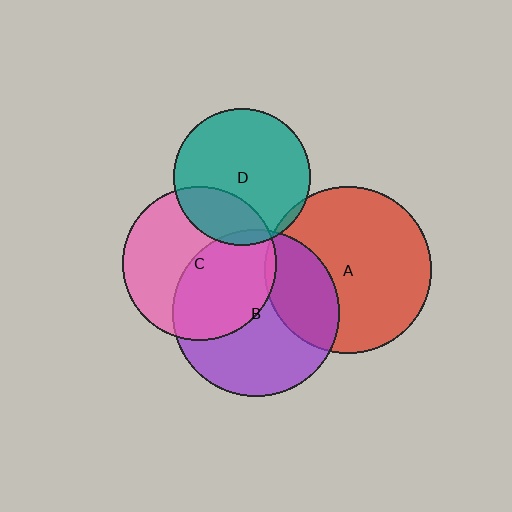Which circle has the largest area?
Circle B (purple).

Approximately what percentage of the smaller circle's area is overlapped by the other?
Approximately 45%.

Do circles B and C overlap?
Yes.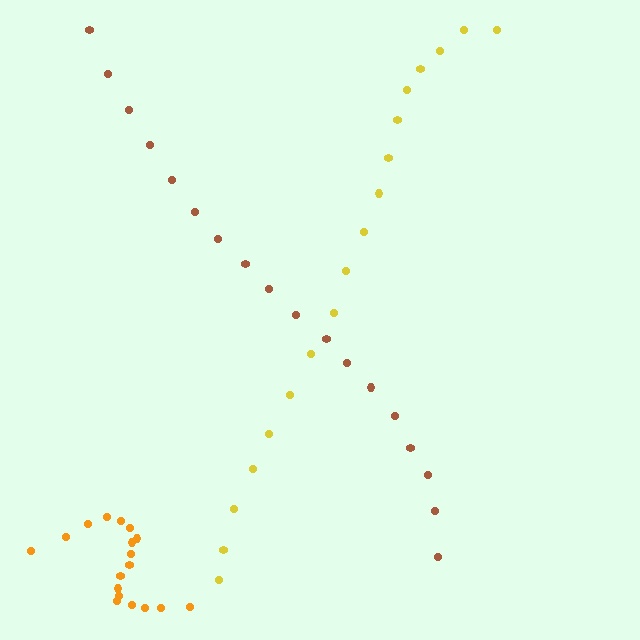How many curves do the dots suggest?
There are 3 distinct paths.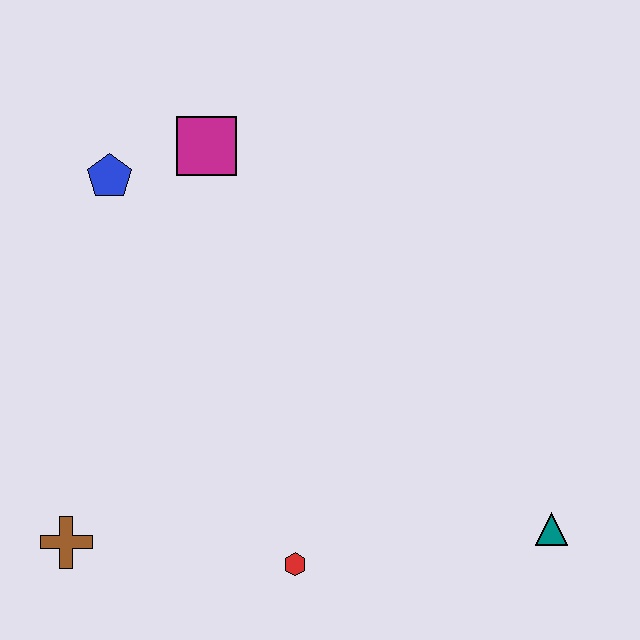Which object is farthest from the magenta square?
The teal triangle is farthest from the magenta square.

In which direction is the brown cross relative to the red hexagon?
The brown cross is to the left of the red hexagon.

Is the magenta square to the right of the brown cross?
Yes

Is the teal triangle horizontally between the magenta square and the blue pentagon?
No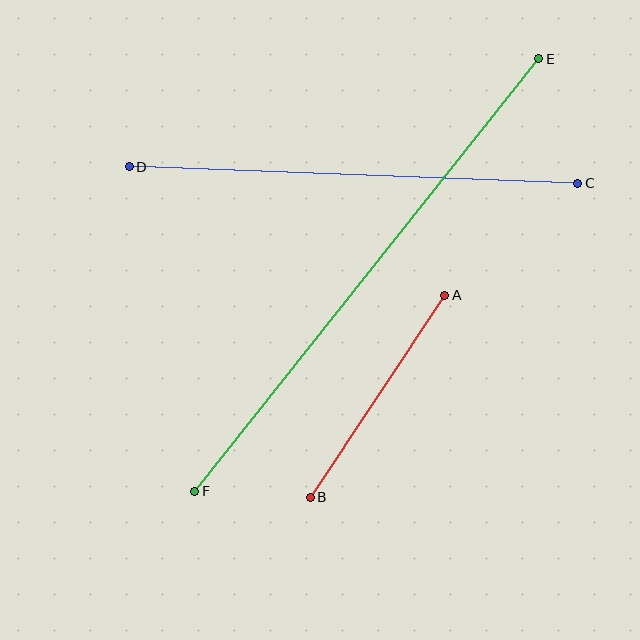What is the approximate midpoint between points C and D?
The midpoint is at approximately (354, 175) pixels.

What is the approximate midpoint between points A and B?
The midpoint is at approximately (377, 396) pixels.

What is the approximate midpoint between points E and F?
The midpoint is at approximately (367, 275) pixels.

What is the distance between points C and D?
The distance is approximately 449 pixels.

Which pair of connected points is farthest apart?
Points E and F are farthest apart.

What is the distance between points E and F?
The distance is approximately 553 pixels.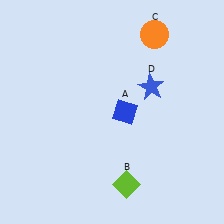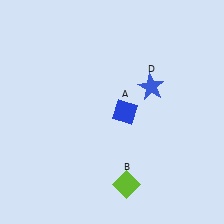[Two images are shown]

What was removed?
The orange circle (C) was removed in Image 2.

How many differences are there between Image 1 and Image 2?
There is 1 difference between the two images.